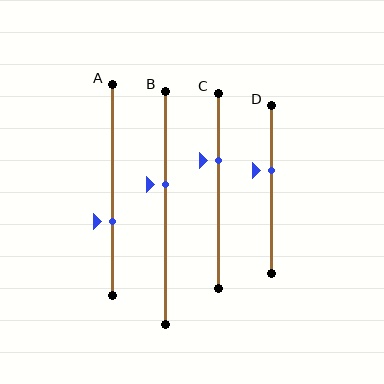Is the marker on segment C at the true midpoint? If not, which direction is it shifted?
No, the marker on segment C is shifted upward by about 16% of the segment length.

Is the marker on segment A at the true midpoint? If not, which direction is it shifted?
No, the marker on segment A is shifted downward by about 15% of the segment length.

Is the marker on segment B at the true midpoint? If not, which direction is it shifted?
No, the marker on segment B is shifted upward by about 10% of the segment length.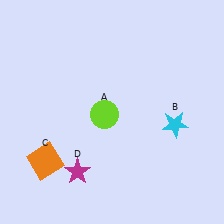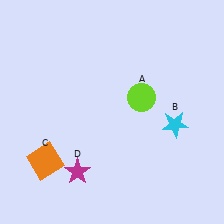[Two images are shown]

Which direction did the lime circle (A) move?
The lime circle (A) moved right.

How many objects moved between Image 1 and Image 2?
1 object moved between the two images.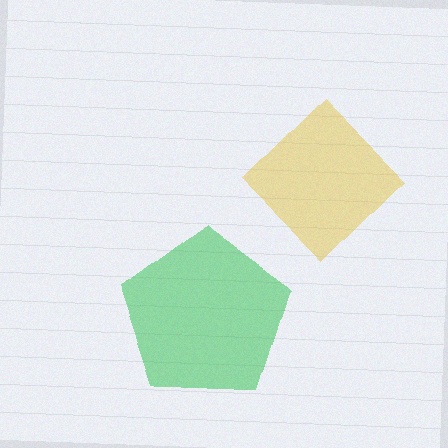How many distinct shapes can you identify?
There are 2 distinct shapes: a yellow diamond, a green pentagon.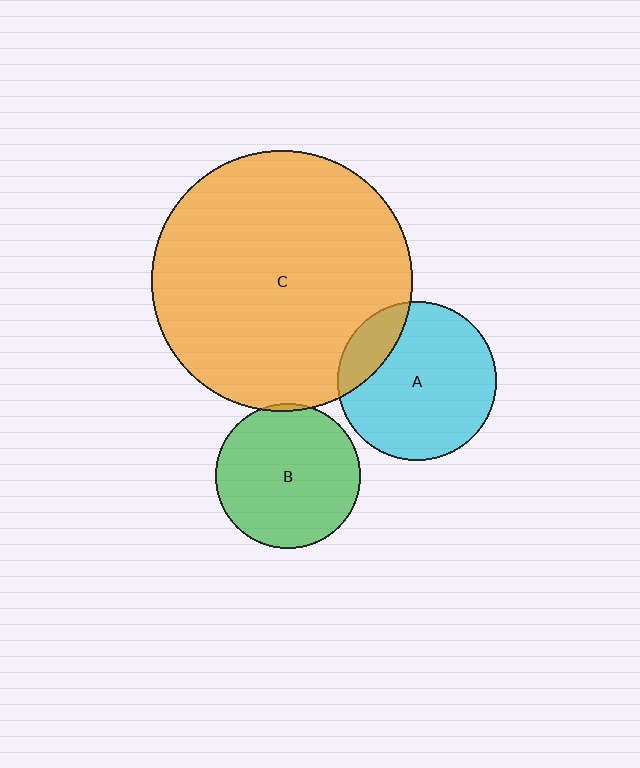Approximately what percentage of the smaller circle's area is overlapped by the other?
Approximately 20%.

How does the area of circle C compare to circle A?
Approximately 2.7 times.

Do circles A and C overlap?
Yes.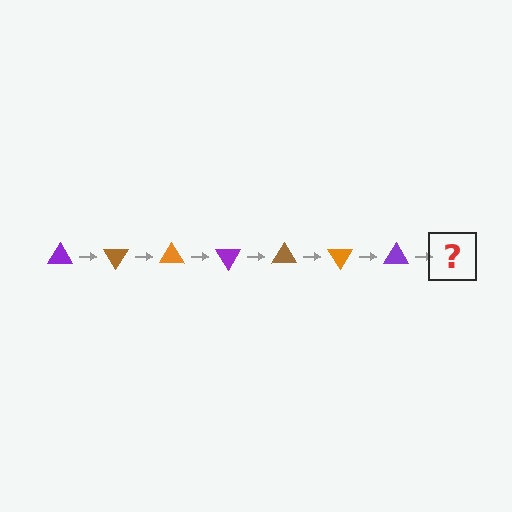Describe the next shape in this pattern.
It should be a brown triangle, rotated 420 degrees from the start.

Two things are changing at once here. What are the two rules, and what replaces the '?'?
The two rules are that it rotates 60 degrees each step and the color cycles through purple, brown, and orange. The '?' should be a brown triangle, rotated 420 degrees from the start.